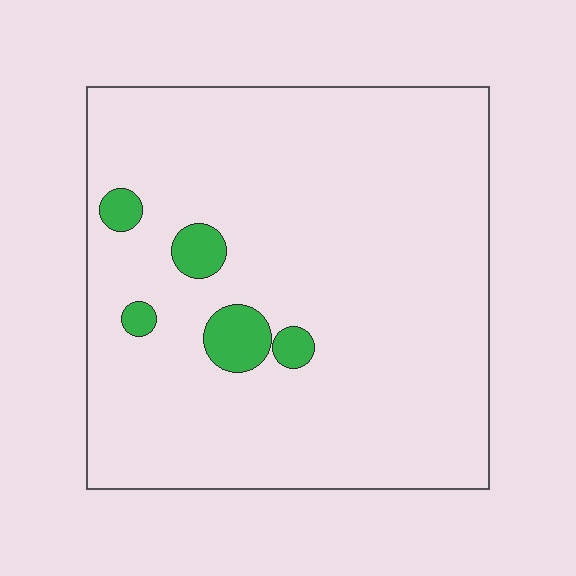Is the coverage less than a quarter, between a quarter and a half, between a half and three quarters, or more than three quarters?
Less than a quarter.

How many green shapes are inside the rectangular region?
5.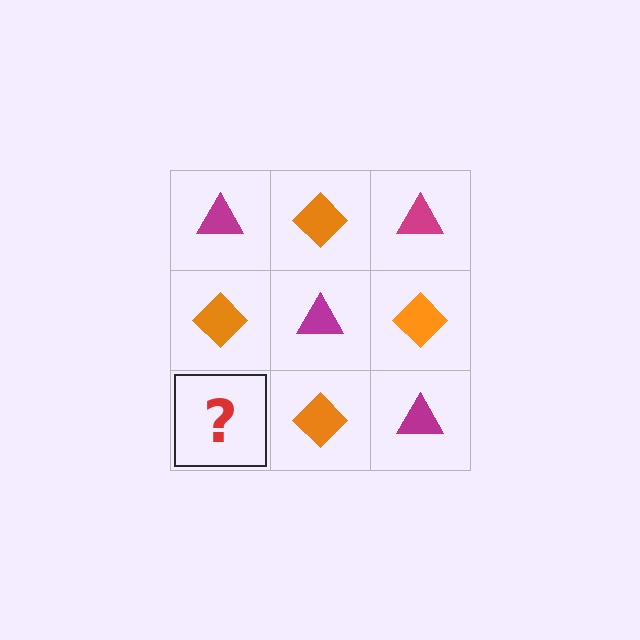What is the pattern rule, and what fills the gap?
The rule is that it alternates magenta triangle and orange diamond in a checkerboard pattern. The gap should be filled with a magenta triangle.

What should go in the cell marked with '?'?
The missing cell should contain a magenta triangle.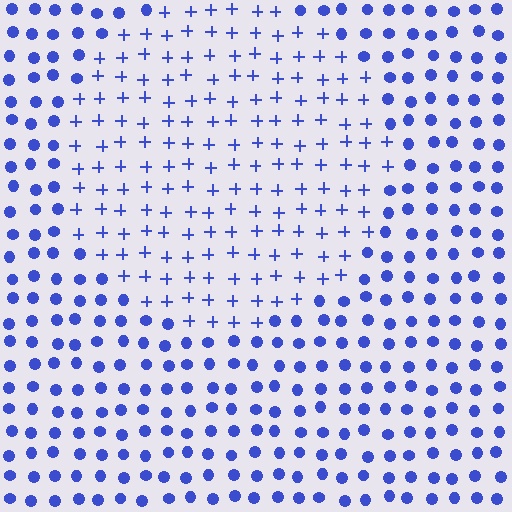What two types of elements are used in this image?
The image uses plus signs inside the circle region and circles outside it.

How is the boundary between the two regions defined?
The boundary is defined by a change in element shape: plus signs inside vs. circles outside. All elements share the same color and spacing.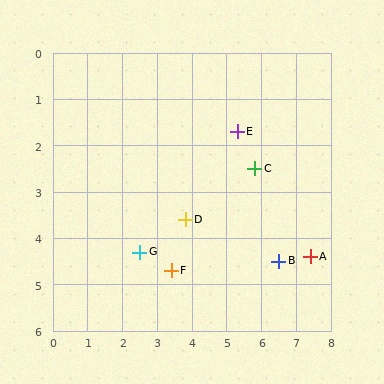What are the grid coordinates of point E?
Point E is at approximately (5.3, 1.7).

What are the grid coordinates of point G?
Point G is at approximately (2.5, 4.3).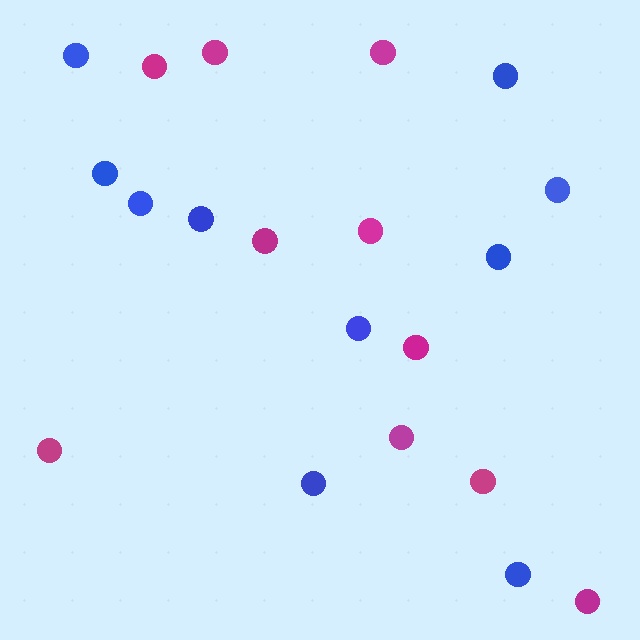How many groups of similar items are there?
There are 2 groups: one group of magenta circles (10) and one group of blue circles (10).